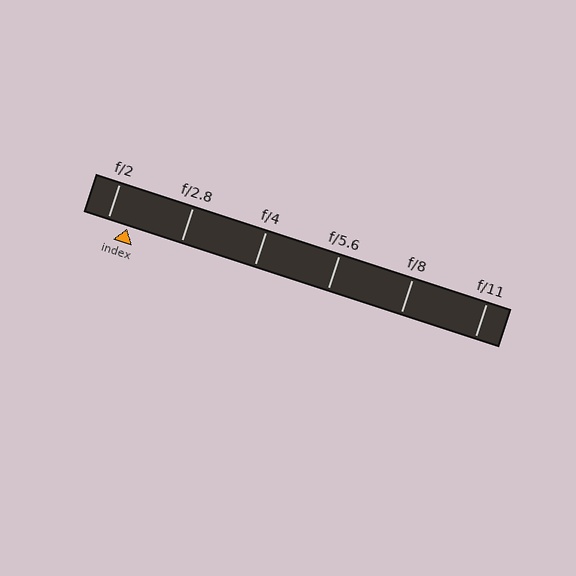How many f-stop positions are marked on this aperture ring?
There are 6 f-stop positions marked.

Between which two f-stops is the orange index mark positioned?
The index mark is between f/2 and f/2.8.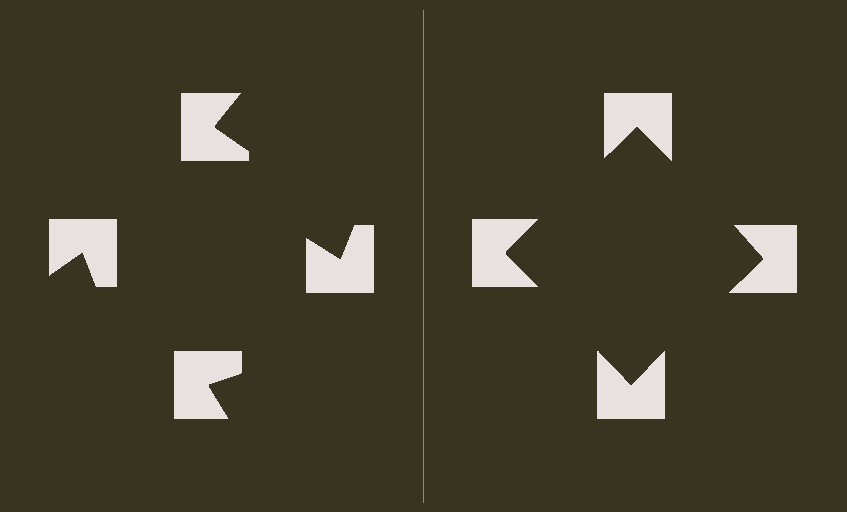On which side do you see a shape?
An illusory square appears on the right side. On the left side the wedge cuts are rotated, so no coherent shape forms.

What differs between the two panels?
The notched squares are positioned identically on both sides; only the wedge orientations differ. On the right they align to a square; on the left they are misaligned.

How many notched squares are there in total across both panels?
8 — 4 on each side.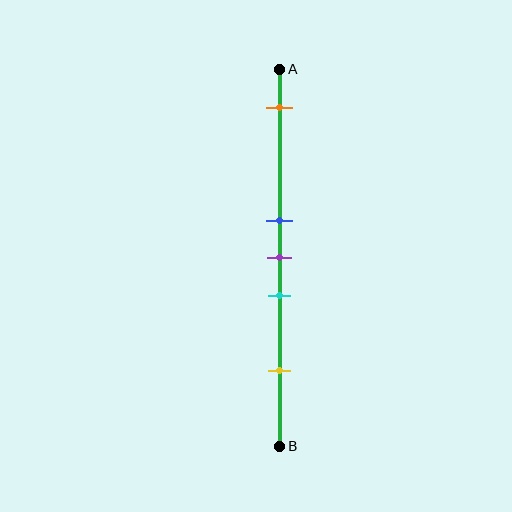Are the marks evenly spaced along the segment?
No, the marks are not evenly spaced.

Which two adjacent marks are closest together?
The blue and purple marks are the closest adjacent pair.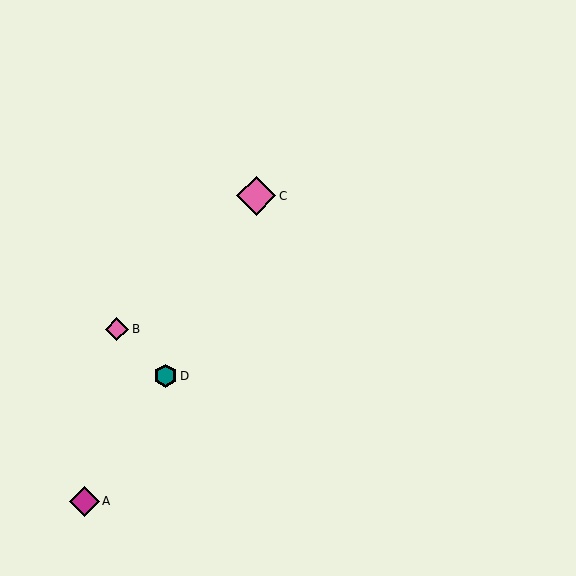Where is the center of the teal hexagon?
The center of the teal hexagon is at (166, 376).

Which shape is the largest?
The pink diamond (labeled C) is the largest.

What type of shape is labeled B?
Shape B is a pink diamond.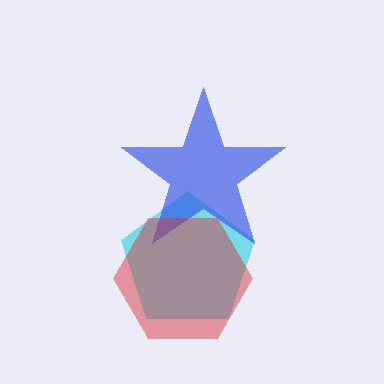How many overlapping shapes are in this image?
There are 3 overlapping shapes in the image.